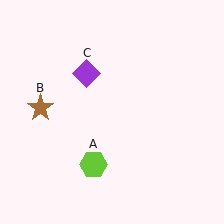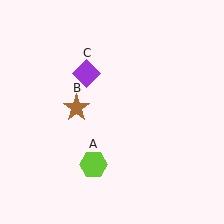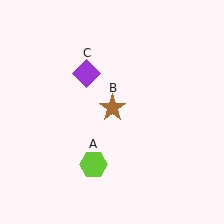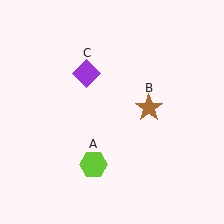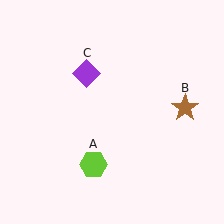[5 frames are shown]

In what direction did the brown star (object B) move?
The brown star (object B) moved right.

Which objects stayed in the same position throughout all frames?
Lime hexagon (object A) and purple diamond (object C) remained stationary.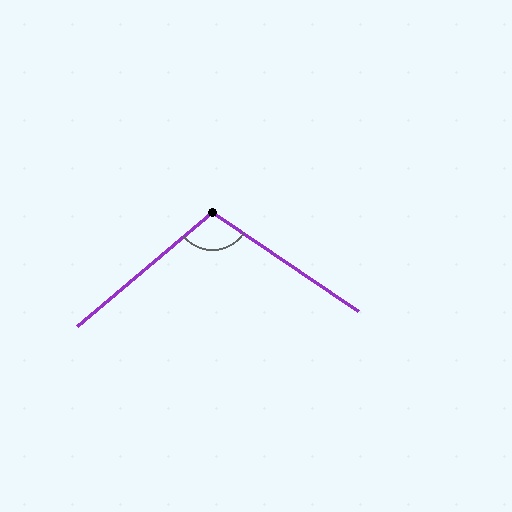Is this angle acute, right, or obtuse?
It is obtuse.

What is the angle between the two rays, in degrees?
Approximately 106 degrees.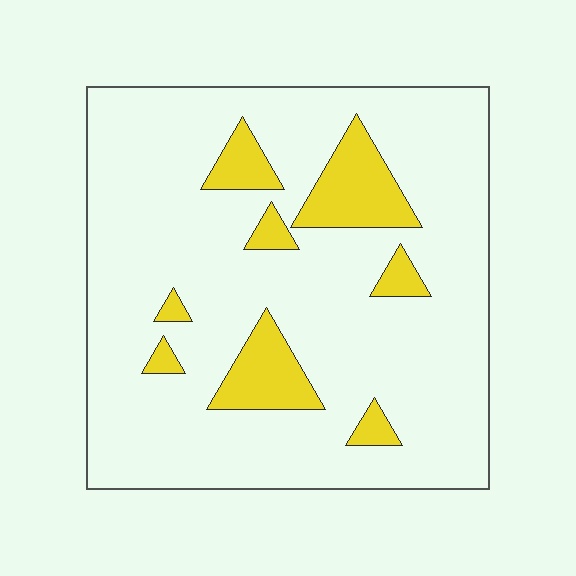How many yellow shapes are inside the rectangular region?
8.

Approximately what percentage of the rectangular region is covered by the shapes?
Approximately 15%.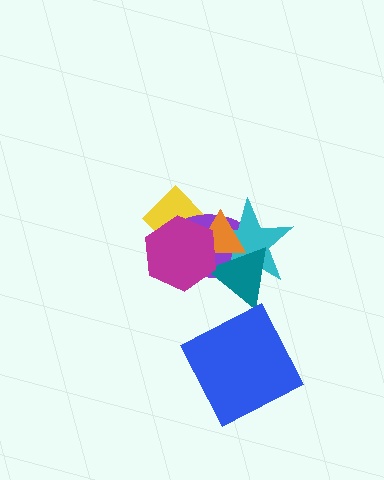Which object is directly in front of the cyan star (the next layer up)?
The orange triangle is directly in front of the cyan star.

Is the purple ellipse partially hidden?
Yes, it is partially covered by another shape.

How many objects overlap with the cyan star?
4 objects overlap with the cyan star.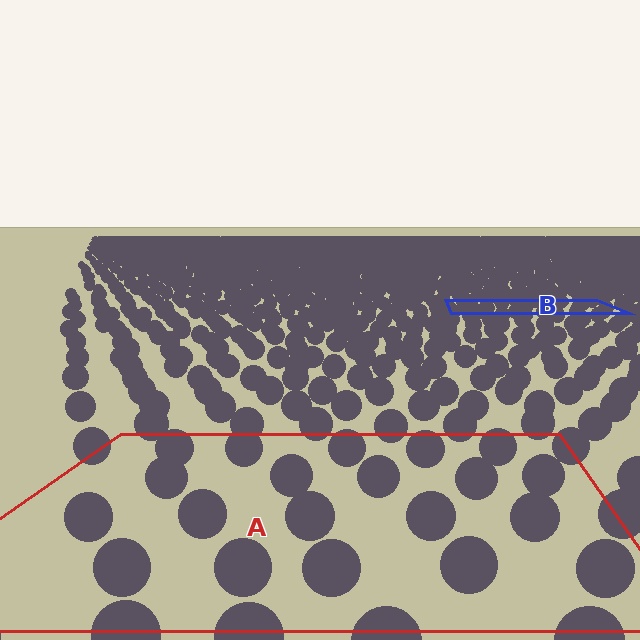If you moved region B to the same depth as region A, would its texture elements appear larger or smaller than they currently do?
They would appear larger. At a closer depth, the same texture elements are projected at a bigger on-screen size.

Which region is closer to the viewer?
Region A is closer. The texture elements there are larger and more spread out.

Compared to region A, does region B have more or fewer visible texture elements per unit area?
Region B has more texture elements per unit area — they are packed more densely because it is farther away.